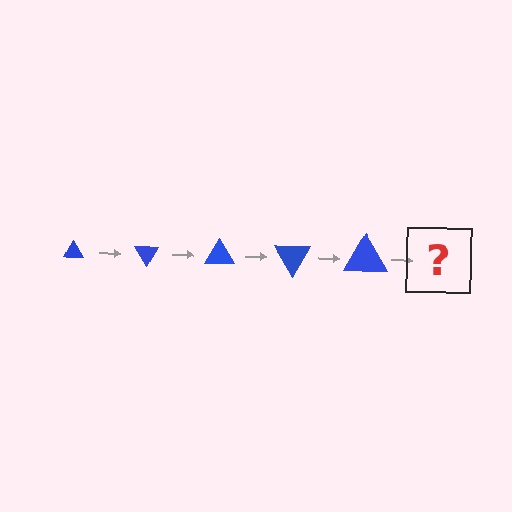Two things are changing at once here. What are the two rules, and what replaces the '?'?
The two rules are that the triangle grows larger each step and it rotates 60 degrees each step. The '?' should be a triangle, larger than the previous one and rotated 300 degrees from the start.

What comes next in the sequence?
The next element should be a triangle, larger than the previous one and rotated 300 degrees from the start.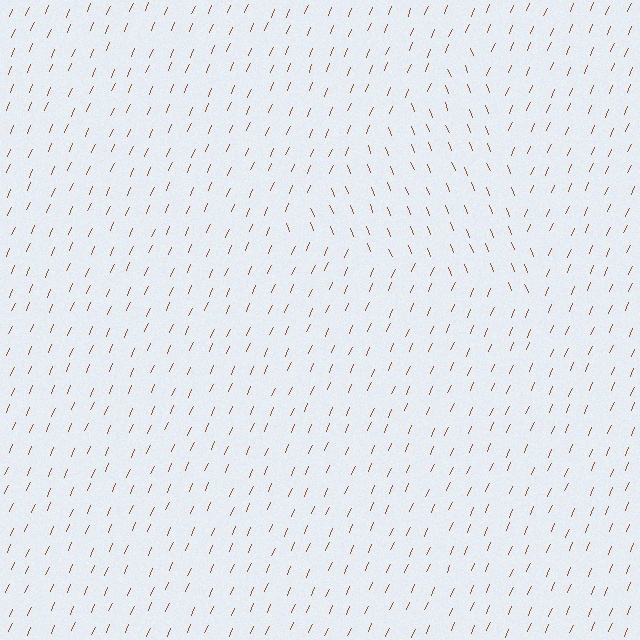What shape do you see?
I see a triangle.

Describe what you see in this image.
The image is filled with small brown line segments. A triangle region in the image has lines oriented differently from the surrounding lines, creating a visible texture boundary.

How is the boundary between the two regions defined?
The boundary is defined purely by a change in line orientation (approximately 45 degrees difference). All lines are the same color and thickness.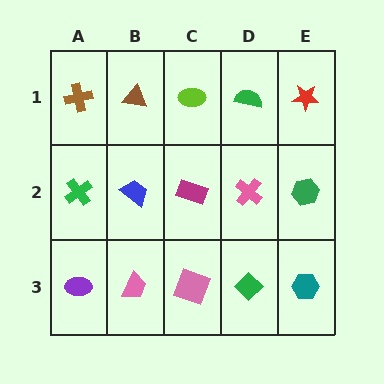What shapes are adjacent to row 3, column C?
A magenta rectangle (row 2, column C), a pink trapezoid (row 3, column B), a green diamond (row 3, column D).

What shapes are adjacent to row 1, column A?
A green cross (row 2, column A), a brown triangle (row 1, column B).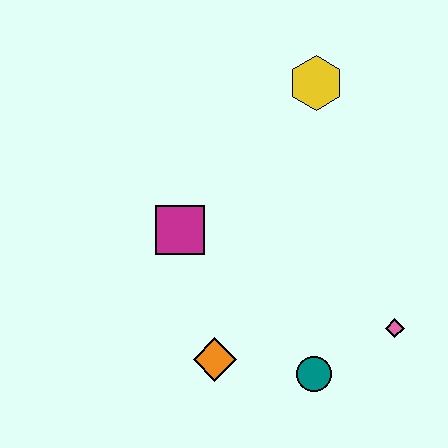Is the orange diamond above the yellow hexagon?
No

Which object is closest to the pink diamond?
The teal circle is closest to the pink diamond.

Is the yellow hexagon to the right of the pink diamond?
No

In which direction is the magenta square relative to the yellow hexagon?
The magenta square is below the yellow hexagon.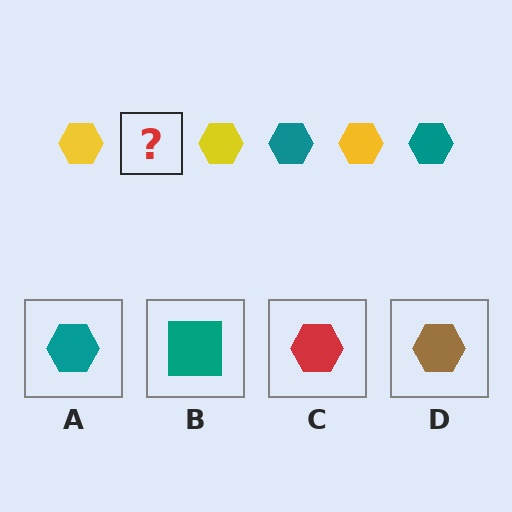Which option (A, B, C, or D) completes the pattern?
A.